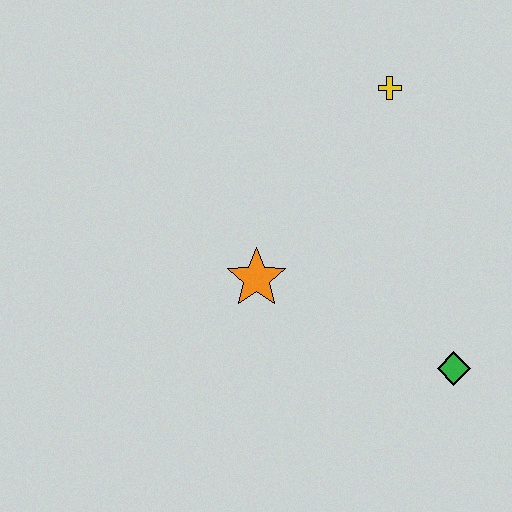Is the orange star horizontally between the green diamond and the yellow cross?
No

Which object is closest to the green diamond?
The orange star is closest to the green diamond.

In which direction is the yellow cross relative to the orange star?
The yellow cross is above the orange star.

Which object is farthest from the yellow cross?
The green diamond is farthest from the yellow cross.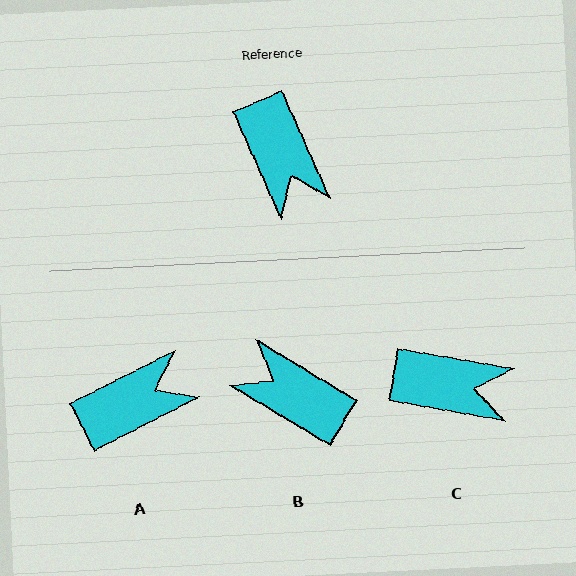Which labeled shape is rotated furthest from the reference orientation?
B, about 145 degrees away.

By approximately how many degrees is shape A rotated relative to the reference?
Approximately 93 degrees counter-clockwise.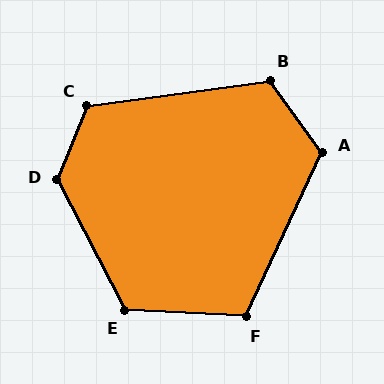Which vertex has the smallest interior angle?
F, at approximately 112 degrees.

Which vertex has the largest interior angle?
D, at approximately 130 degrees.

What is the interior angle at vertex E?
Approximately 121 degrees (obtuse).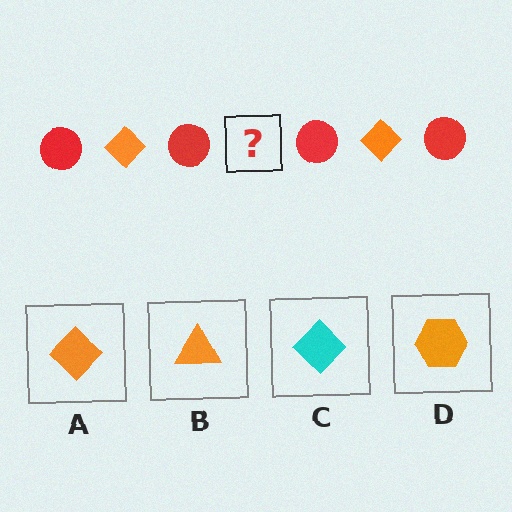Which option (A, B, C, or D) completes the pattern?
A.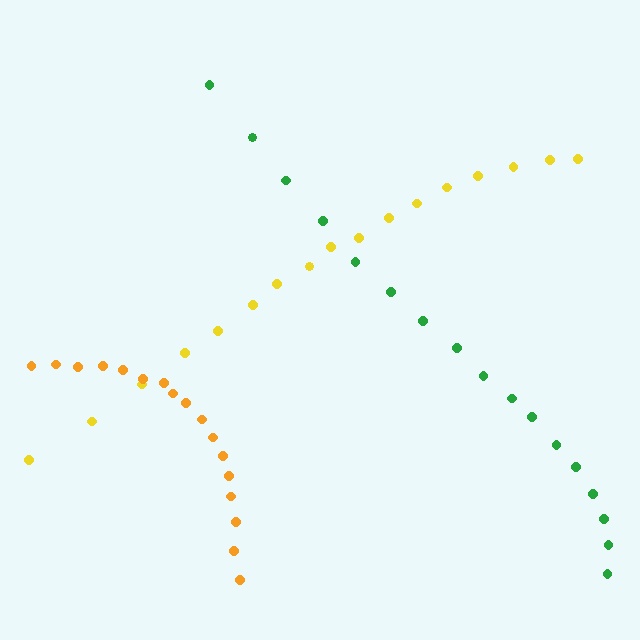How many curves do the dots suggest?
There are 3 distinct paths.